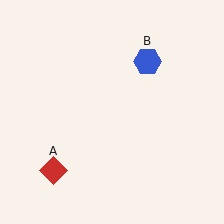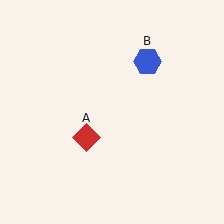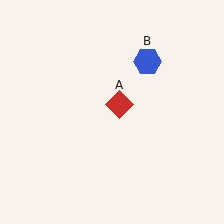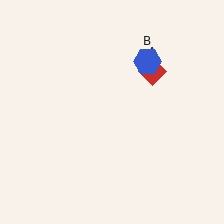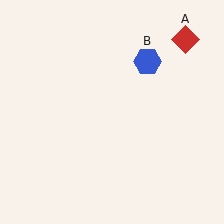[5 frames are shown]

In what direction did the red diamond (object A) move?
The red diamond (object A) moved up and to the right.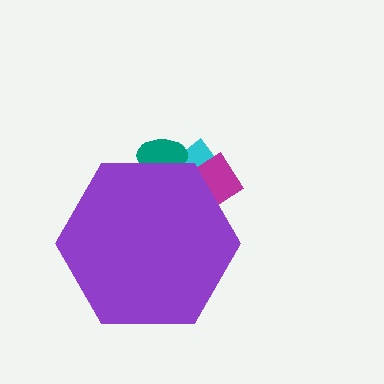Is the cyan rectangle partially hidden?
Yes, the cyan rectangle is partially hidden behind the purple hexagon.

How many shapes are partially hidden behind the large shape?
3 shapes are partially hidden.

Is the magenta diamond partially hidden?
Yes, the magenta diamond is partially hidden behind the purple hexagon.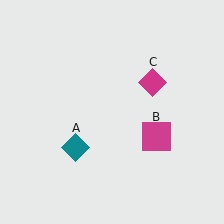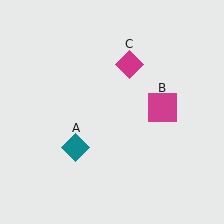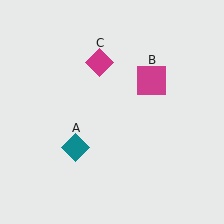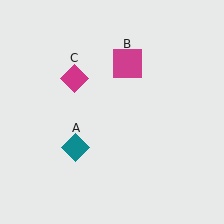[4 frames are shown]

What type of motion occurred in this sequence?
The magenta square (object B), magenta diamond (object C) rotated counterclockwise around the center of the scene.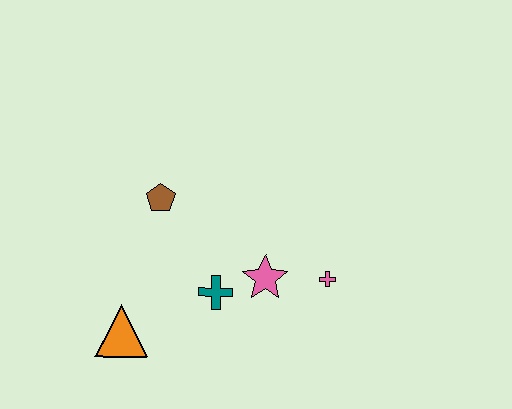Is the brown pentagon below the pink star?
No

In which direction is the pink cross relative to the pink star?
The pink cross is to the right of the pink star.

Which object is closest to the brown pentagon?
The teal cross is closest to the brown pentagon.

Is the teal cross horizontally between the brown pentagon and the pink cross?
Yes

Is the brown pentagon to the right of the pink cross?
No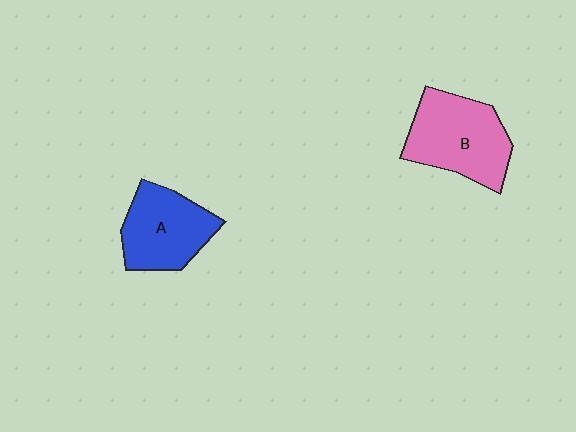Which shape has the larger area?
Shape B (pink).